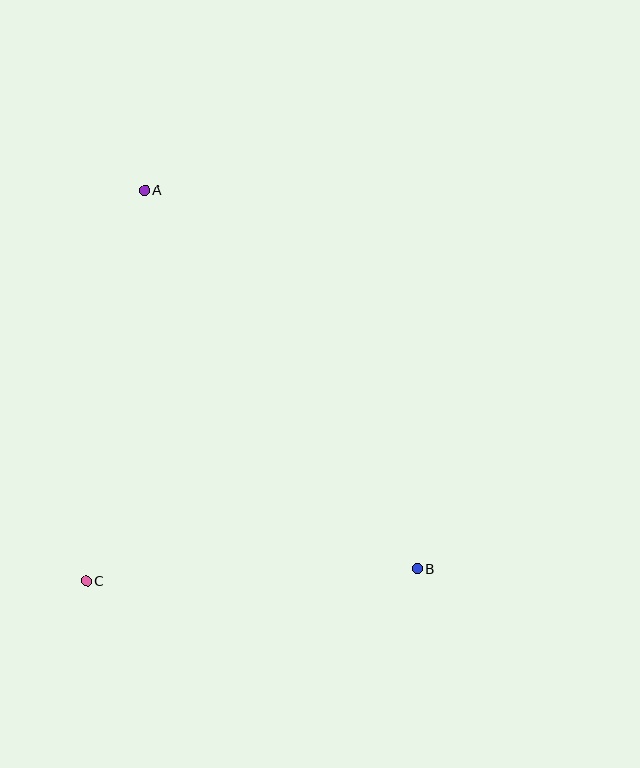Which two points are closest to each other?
Points B and C are closest to each other.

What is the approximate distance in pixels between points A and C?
The distance between A and C is approximately 395 pixels.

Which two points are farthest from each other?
Points A and B are farthest from each other.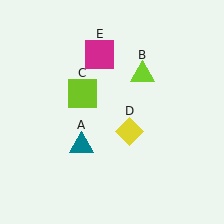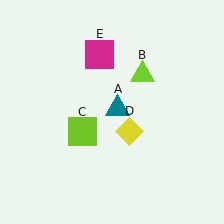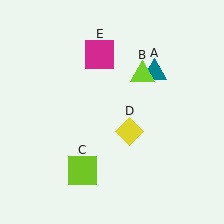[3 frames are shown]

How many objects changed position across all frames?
2 objects changed position: teal triangle (object A), lime square (object C).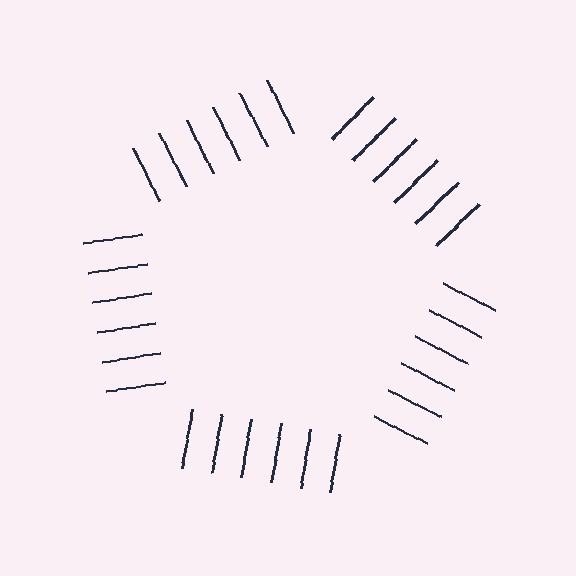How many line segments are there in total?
30 — 6 along each of the 5 edges.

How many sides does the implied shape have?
5 sides — the line-ends trace a pentagon.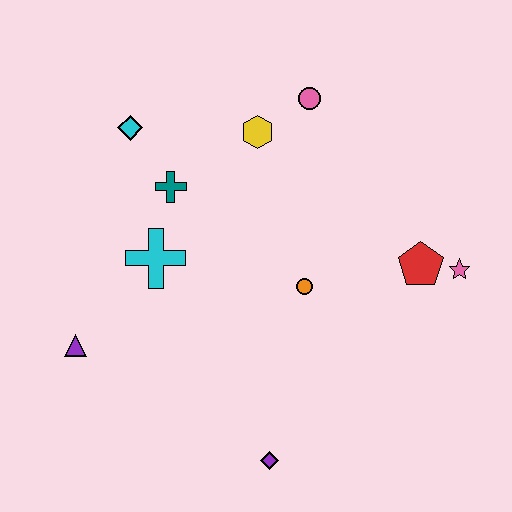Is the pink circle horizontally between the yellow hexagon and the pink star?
Yes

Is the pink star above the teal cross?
No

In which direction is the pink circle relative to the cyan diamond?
The pink circle is to the right of the cyan diamond.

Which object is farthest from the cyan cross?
The pink star is farthest from the cyan cross.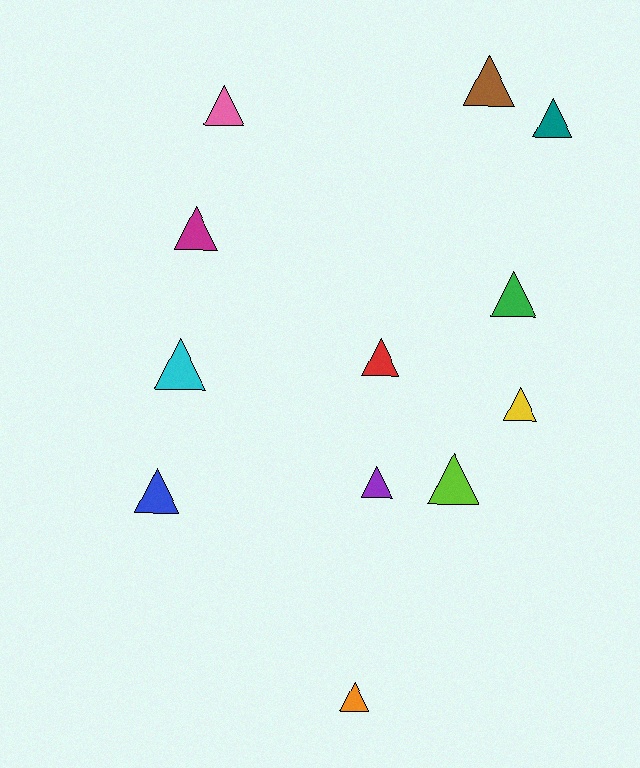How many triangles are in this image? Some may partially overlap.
There are 12 triangles.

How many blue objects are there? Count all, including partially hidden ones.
There is 1 blue object.